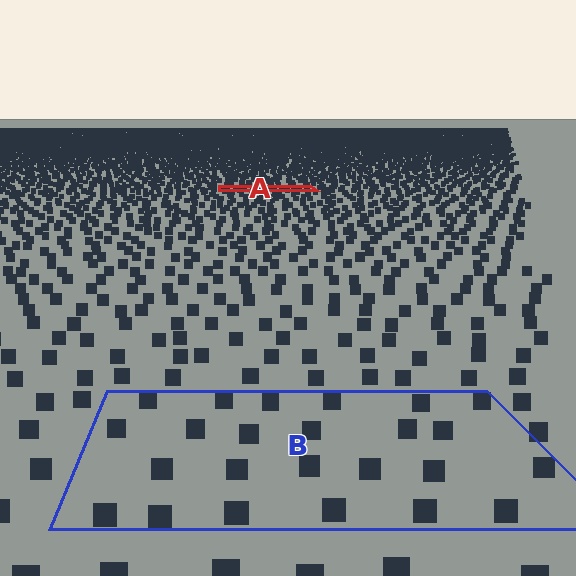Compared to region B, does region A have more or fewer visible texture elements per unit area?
Region A has more texture elements per unit area — they are packed more densely because it is farther away.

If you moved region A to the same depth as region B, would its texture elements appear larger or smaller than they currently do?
They would appear larger. At a closer depth, the same texture elements are projected at a bigger on-screen size.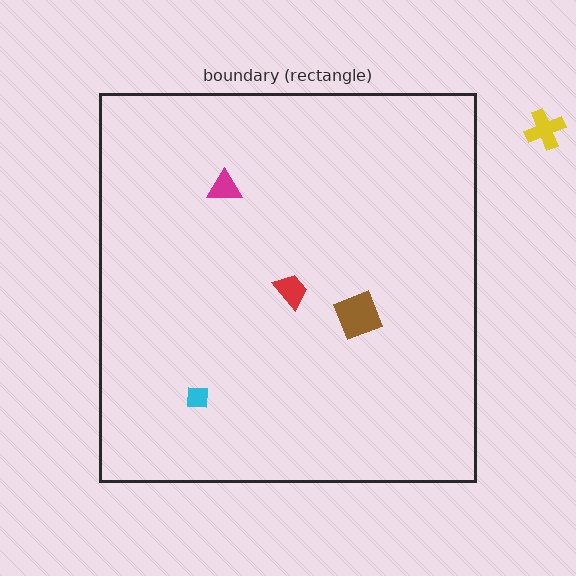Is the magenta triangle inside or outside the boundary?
Inside.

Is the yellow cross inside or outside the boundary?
Outside.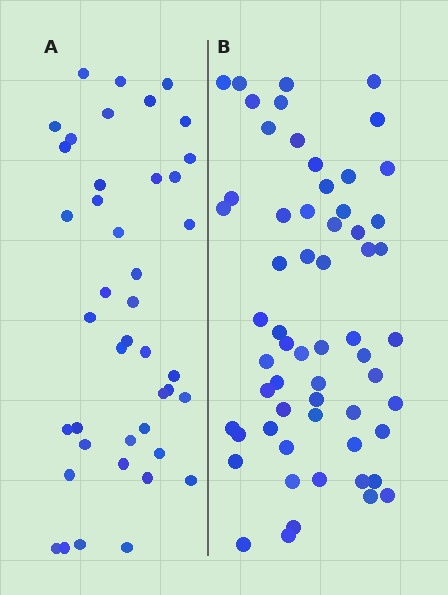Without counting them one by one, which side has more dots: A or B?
Region B (the right region) has more dots.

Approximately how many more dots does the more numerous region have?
Region B has approximately 20 more dots than region A.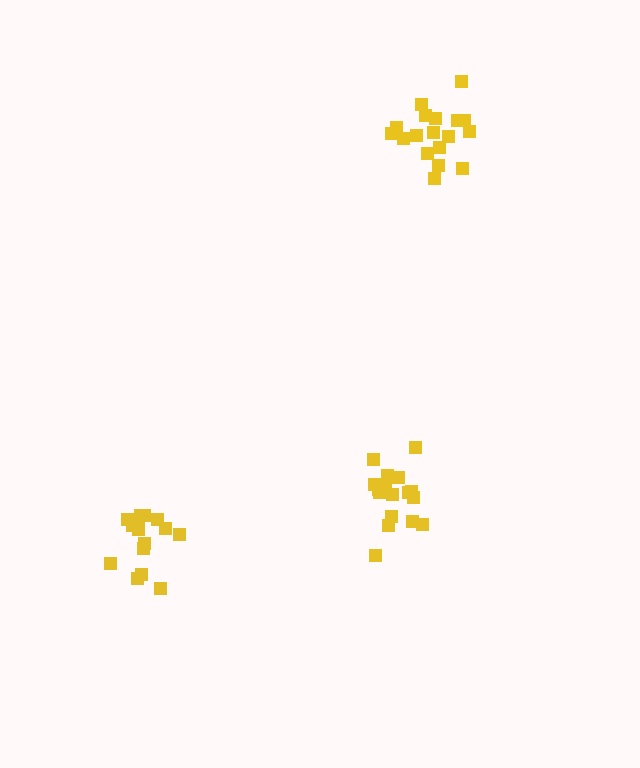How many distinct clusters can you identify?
There are 3 distinct clusters.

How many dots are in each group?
Group 1: 18 dots, Group 2: 15 dots, Group 3: 19 dots (52 total).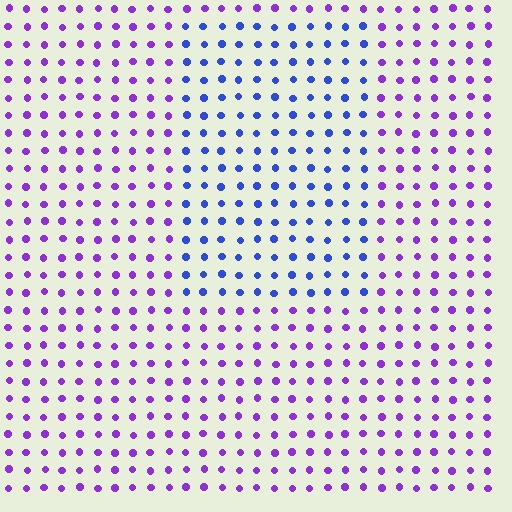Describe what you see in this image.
The image is filled with small purple elements in a uniform arrangement. A rectangle-shaped region is visible where the elements are tinted to a slightly different hue, forming a subtle color boundary.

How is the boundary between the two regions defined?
The boundary is defined purely by a slight shift in hue (about 45 degrees). Spacing, size, and orientation are identical on both sides.